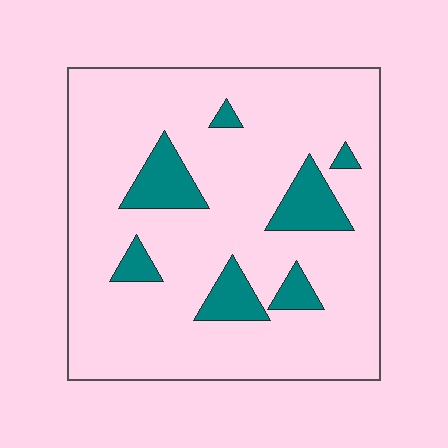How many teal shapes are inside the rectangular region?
7.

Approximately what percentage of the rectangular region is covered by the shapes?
Approximately 15%.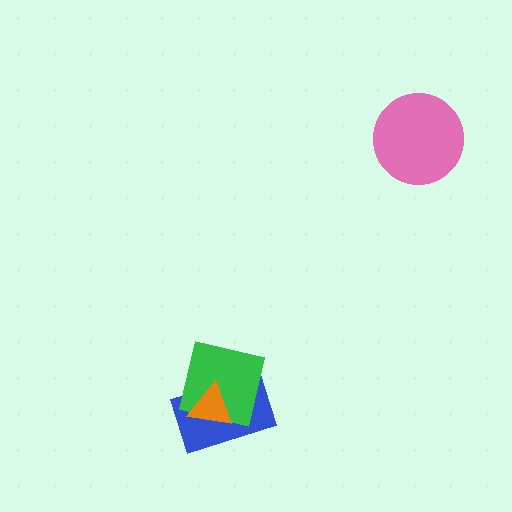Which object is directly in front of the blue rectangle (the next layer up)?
The green square is directly in front of the blue rectangle.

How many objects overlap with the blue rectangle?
2 objects overlap with the blue rectangle.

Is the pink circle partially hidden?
No, no other shape covers it.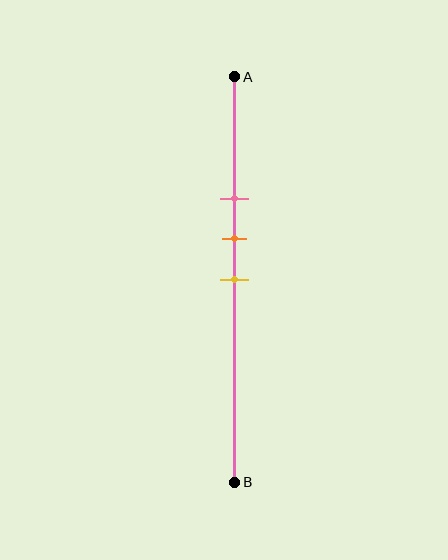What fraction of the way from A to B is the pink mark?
The pink mark is approximately 30% (0.3) of the way from A to B.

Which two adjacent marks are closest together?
The orange and yellow marks are the closest adjacent pair.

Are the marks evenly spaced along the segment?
Yes, the marks are approximately evenly spaced.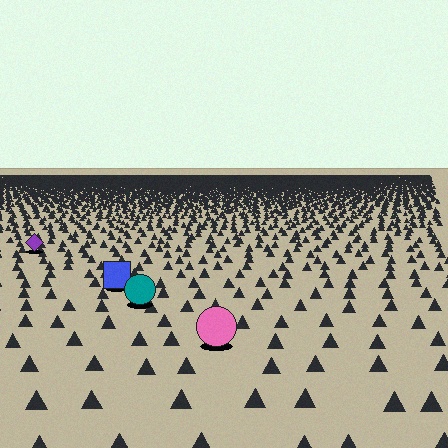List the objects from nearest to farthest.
From nearest to farthest: the pink circle, the teal circle, the blue square, the purple diamond.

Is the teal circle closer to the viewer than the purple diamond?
Yes. The teal circle is closer — you can tell from the texture gradient: the ground texture is coarser near it.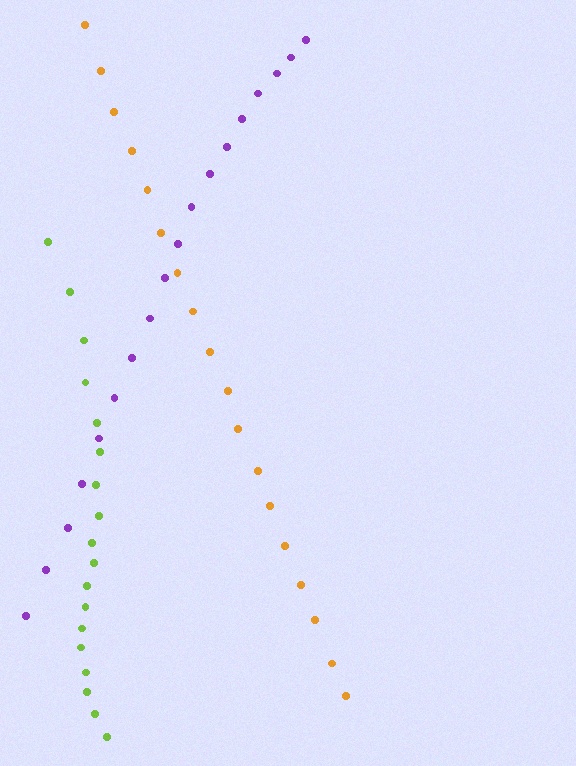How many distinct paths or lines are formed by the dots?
There are 3 distinct paths.